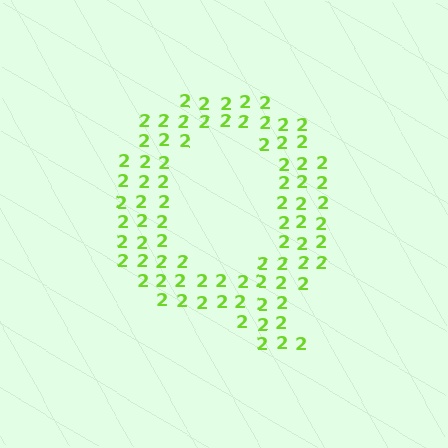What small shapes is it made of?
It is made of small digit 2's.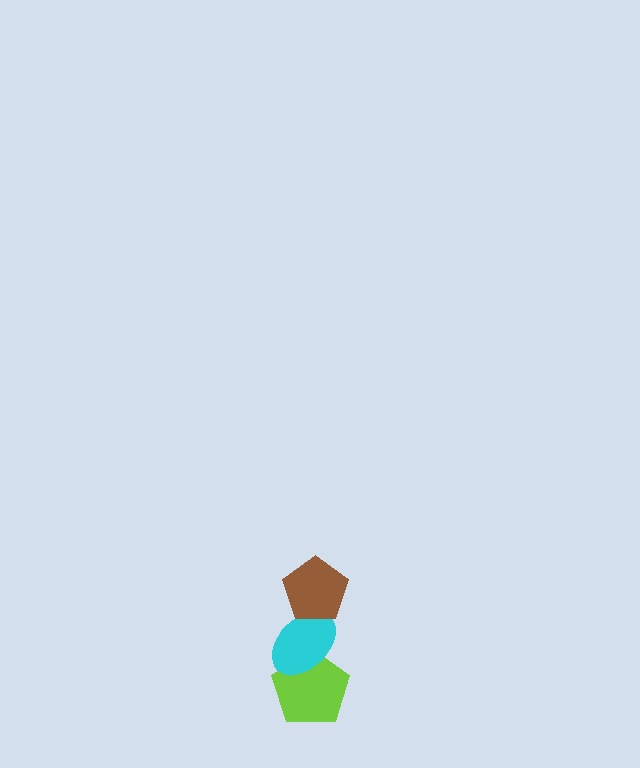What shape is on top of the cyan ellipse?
The brown pentagon is on top of the cyan ellipse.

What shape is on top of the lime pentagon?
The cyan ellipse is on top of the lime pentagon.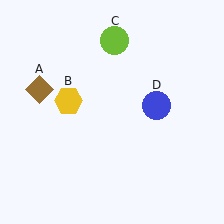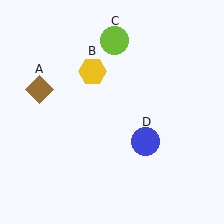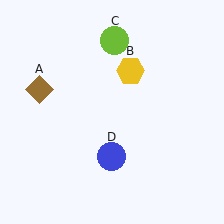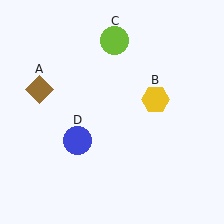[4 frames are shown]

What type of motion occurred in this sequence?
The yellow hexagon (object B), blue circle (object D) rotated clockwise around the center of the scene.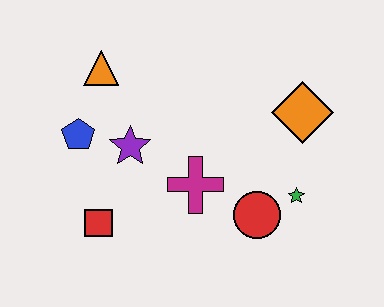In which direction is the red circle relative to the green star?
The red circle is to the left of the green star.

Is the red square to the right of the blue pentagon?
Yes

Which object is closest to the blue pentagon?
The purple star is closest to the blue pentagon.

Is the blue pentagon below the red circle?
No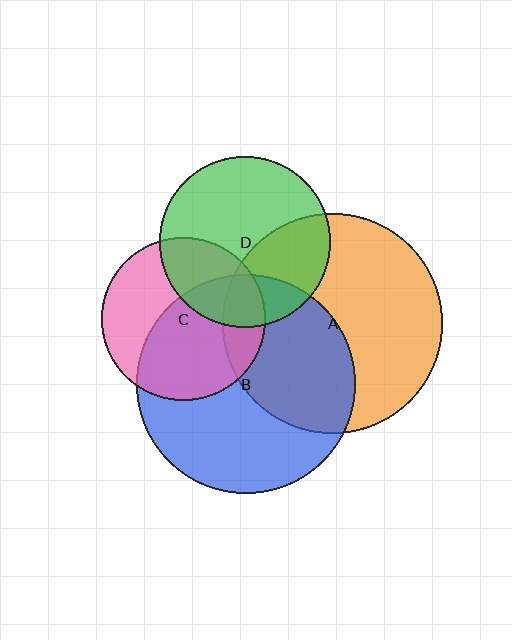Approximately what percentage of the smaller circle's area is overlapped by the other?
Approximately 40%.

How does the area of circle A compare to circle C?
Approximately 1.8 times.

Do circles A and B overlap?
Yes.